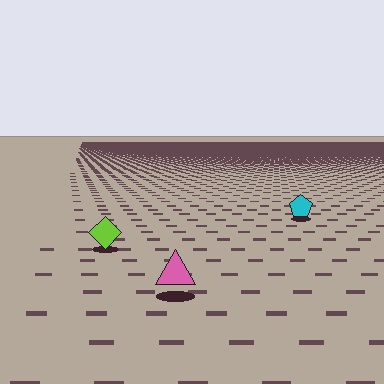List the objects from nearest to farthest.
From nearest to farthest: the pink triangle, the lime diamond, the cyan pentagon.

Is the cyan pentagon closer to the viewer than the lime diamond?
No. The lime diamond is closer — you can tell from the texture gradient: the ground texture is coarser near it.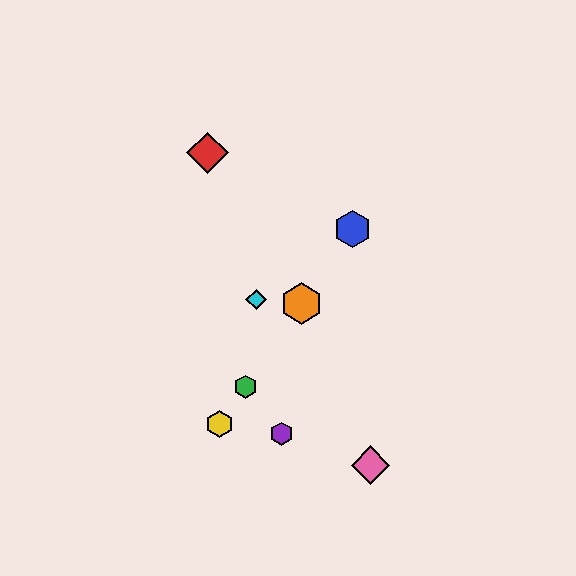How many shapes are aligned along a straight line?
4 shapes (the blue hexagon, the green hexagon, the yellow hexagon, the orange hexagon) are aligned along a straight line.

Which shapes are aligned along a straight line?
The blue hexagon, the green hexagon, the yellow hexagon, the orange hexagon are aligned along a straight line.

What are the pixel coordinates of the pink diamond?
The pink diamond is at (370, 465).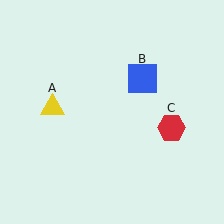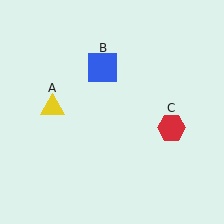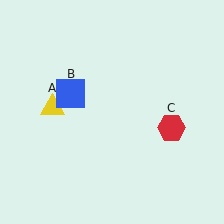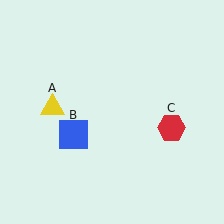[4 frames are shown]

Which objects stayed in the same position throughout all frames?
Yellow triangle (object A) and red hexagon (object C) remained stationary.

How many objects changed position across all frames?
1 object changed position: blue square (object B).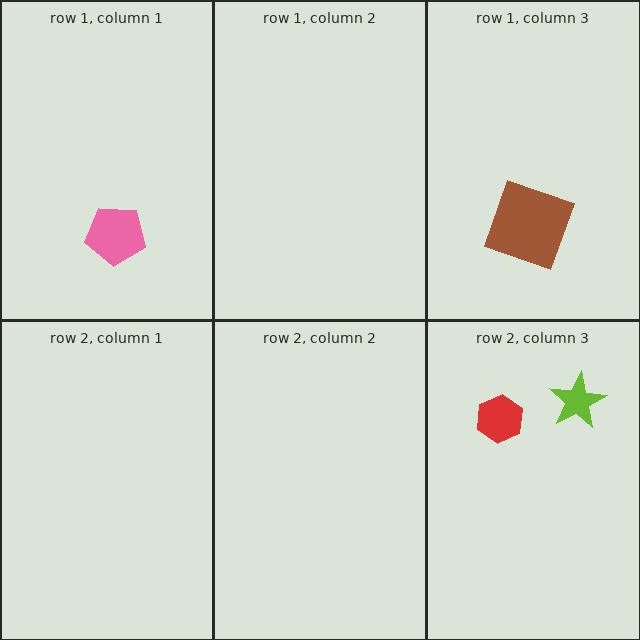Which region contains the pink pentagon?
The row 1, column 1 region.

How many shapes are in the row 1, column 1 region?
1.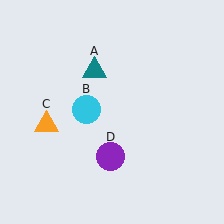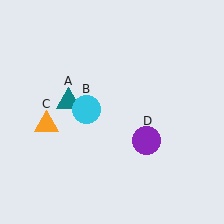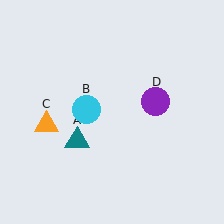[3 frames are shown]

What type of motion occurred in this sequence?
The teal triangle (object A), purple circle (object D) rotated counterclockwise around the center of the scene.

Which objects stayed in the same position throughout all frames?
Cyan circle (object B) and orange triangle (object C) remained stationary.